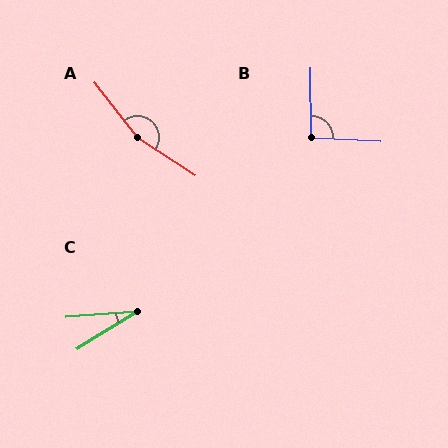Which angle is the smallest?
C, at approximately 27 degrees.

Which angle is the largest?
A, at approximately 161 degrees.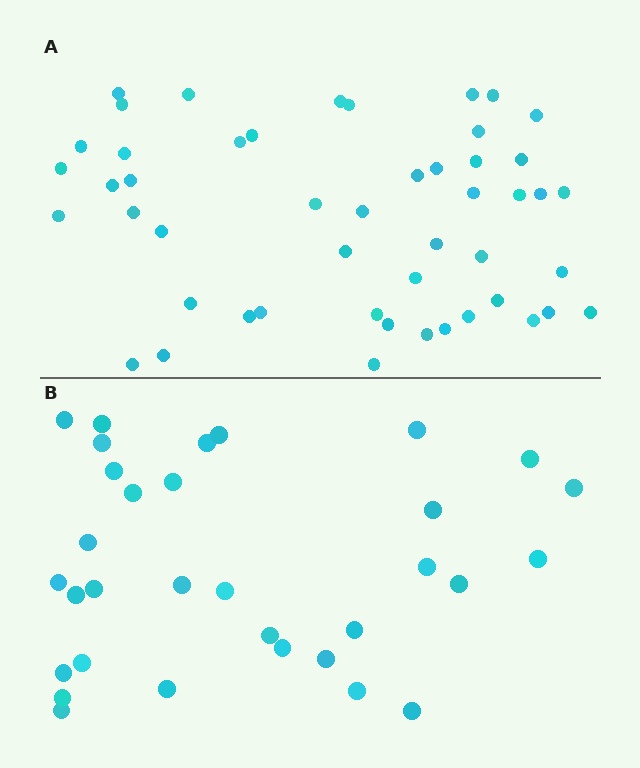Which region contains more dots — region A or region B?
Region A (the top region) has more dots.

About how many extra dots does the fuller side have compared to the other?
Region A has approximately 15 more dots than region B.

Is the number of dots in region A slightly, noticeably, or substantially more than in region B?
Region A has substantially more. The ratio is roughly 1.5 to 1.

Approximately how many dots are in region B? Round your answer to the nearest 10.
About 30 dots. (The exact count is 32, which rounds to 30.)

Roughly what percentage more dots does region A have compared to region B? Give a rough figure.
About 55% more.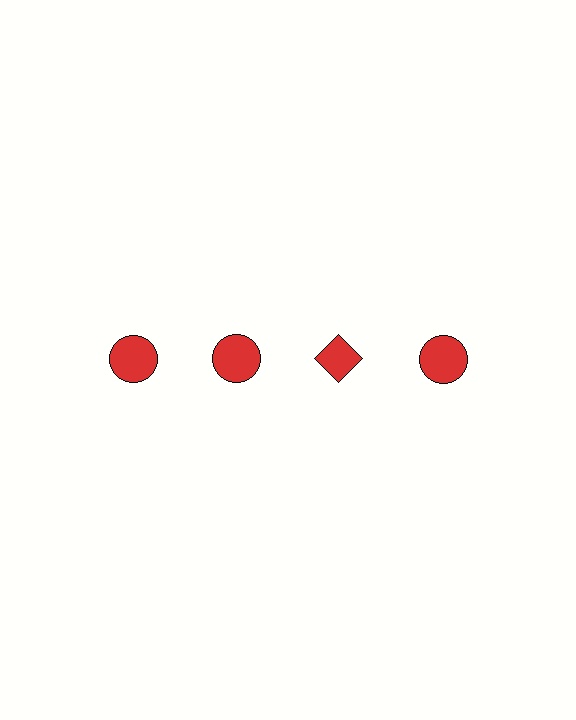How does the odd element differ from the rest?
It has a different shape: diamond instead of circle.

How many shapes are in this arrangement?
There are 4 shapes arranged in a grid pattern.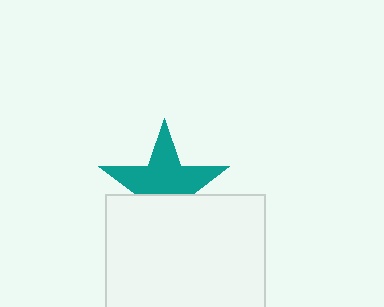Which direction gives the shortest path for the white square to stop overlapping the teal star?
Moving down gives the shortest separation.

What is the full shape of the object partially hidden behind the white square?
The partially hidden object is a teal star.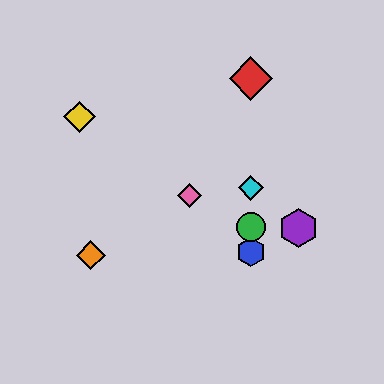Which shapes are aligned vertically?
The red diamond, the blue hexagon, the green circle, the cyan diamond are aligned vertically.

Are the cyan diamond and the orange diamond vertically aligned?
No, the cyan diamond is at x≈251 and the orange diamond is at x≈91.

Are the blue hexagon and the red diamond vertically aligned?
Yes, both are at x≈251.